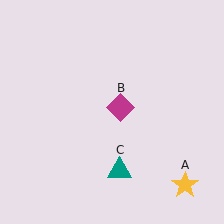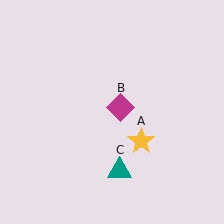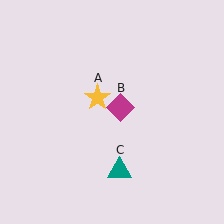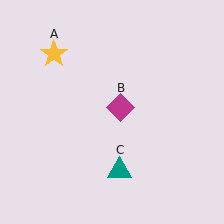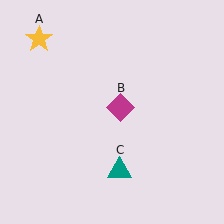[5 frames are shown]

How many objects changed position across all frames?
1 object changed position: yellow star (object A).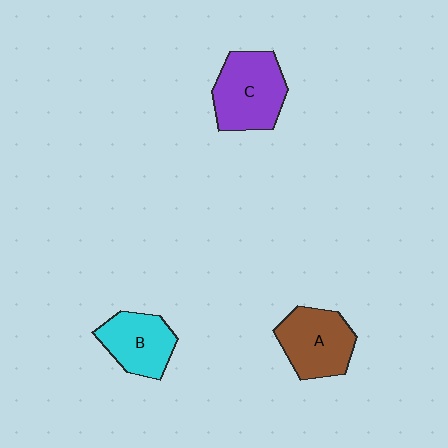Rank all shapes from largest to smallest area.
From largest to smallest: C (purple), A (brown), B (cyan).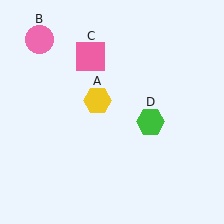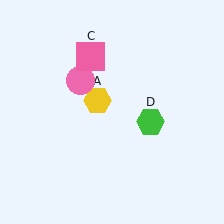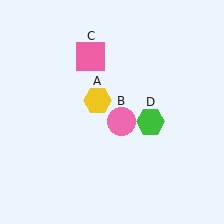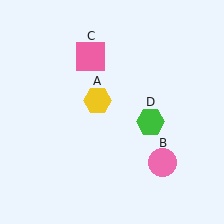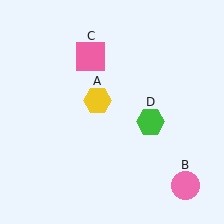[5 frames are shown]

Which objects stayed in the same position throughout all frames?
Yellow hexagon (object A) and pink square (object C) and green hexagon (object D) remained stationary.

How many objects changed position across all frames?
1 object changed position: pink circle (object B).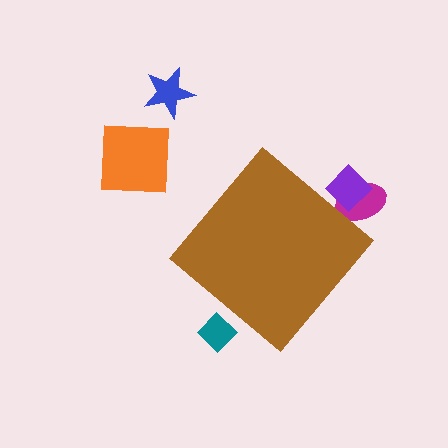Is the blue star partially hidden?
No, the blue star is fully visible.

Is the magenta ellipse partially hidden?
Yes, the magenta ellipse is partially hidden behind the brown diamond.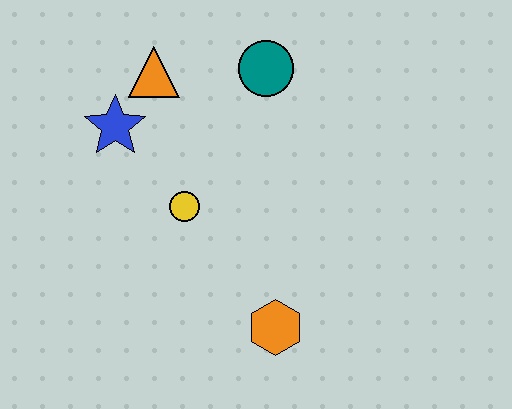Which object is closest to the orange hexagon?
The yellow circle is closest to the orange hexagon.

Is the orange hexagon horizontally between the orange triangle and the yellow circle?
No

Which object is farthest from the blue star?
The orange hexagon is farthest from the blue star.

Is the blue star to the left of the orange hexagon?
Yes